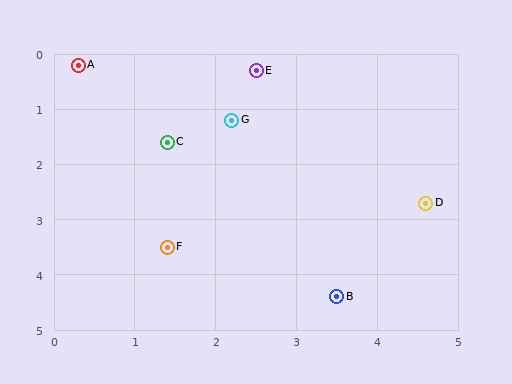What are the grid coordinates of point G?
Point G is at approximately (2.2, 1.2).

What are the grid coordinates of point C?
Point C is at approximately (1.4, 1.6).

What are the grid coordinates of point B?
Point B is at approximately (3.5, 4.4).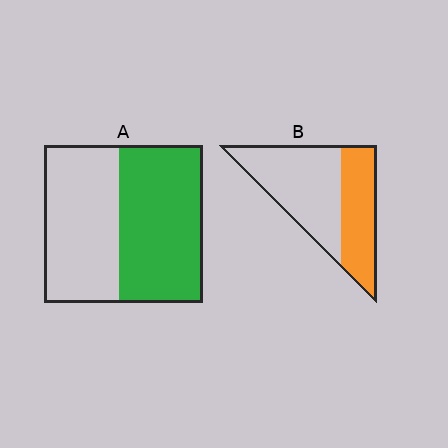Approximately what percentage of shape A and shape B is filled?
A is approximately 55% and B is approximately 40%.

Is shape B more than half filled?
No.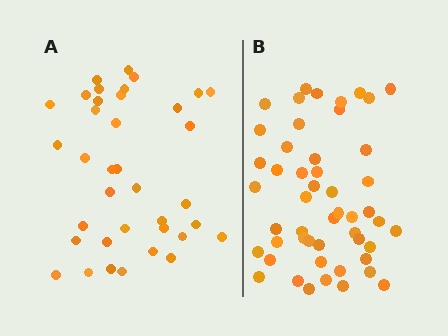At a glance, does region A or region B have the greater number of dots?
Region B (the right region) has more dots.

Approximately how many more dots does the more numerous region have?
Region B has approximately 15 more dots than region A.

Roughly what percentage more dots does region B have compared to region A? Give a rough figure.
About 35% more.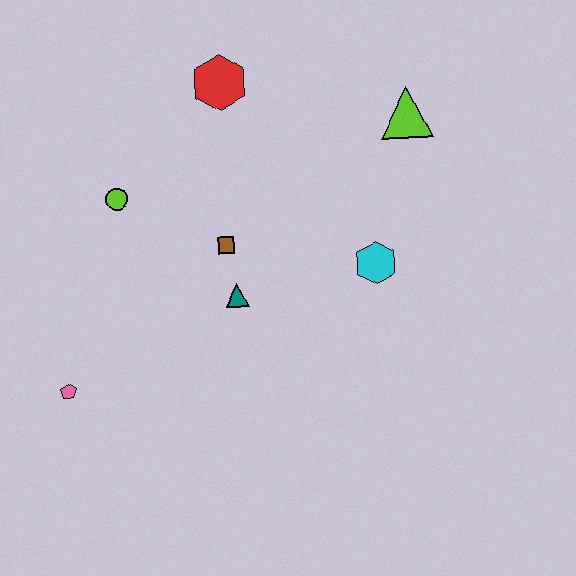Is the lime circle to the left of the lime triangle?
Yes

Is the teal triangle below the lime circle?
Yes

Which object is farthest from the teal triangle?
The lime triangle is farthest from the teal triangle.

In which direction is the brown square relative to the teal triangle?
The brown square is above the teal triangle.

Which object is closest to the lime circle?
The brown square is closest to the lime circle.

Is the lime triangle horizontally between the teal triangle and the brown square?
No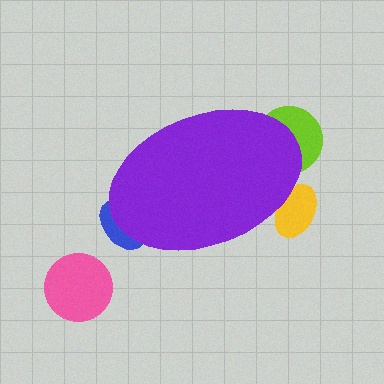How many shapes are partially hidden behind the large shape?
3 shapes are partially hidden.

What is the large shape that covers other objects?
A purple ellipse.